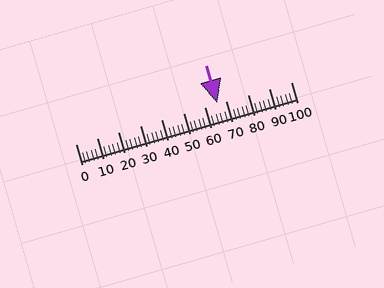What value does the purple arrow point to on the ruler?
The purple arrow points to approximately 66.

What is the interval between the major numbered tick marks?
The major tick marks are spaced 10 units apart.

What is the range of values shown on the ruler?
The ruler shows values from 0 to 100.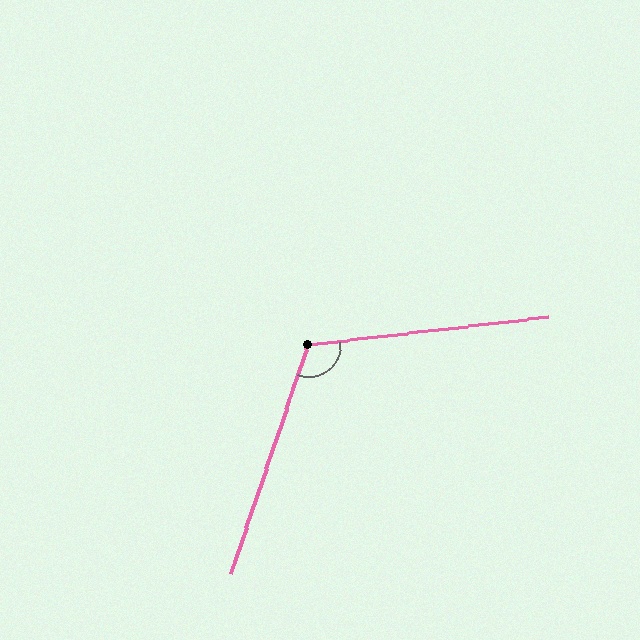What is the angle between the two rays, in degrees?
Approximately 115 degrees.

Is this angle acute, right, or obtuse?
It is obtuse.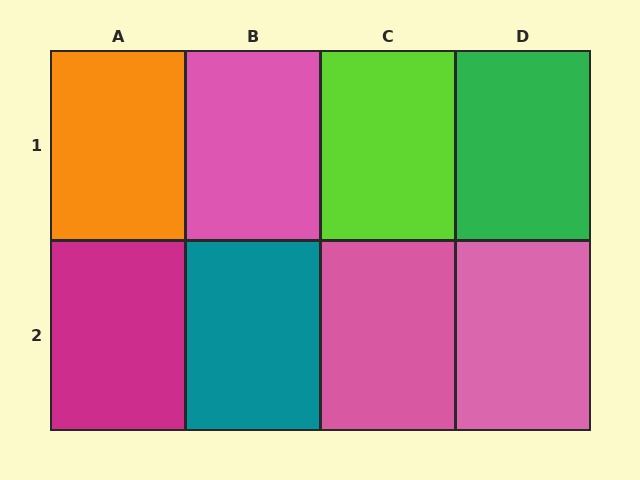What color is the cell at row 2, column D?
Pink.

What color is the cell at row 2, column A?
Magenta.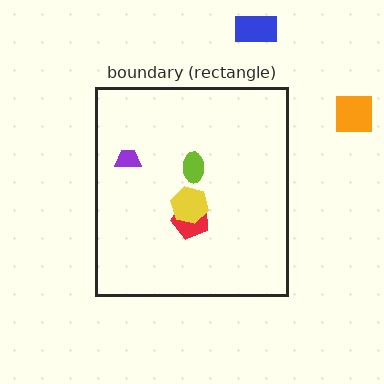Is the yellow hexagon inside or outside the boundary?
Inside.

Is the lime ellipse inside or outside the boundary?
Inside.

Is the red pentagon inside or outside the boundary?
Inside.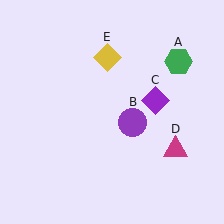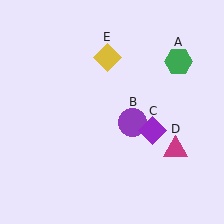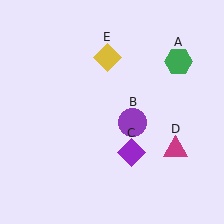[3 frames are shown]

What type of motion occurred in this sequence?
The purple diamond (object C) rotated clockwise around the center of the scene.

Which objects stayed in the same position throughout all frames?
Green hexagon (object A) and purple circle (object B) and magenta triangle (object D) and yellow diamond (object E) remained stationary.